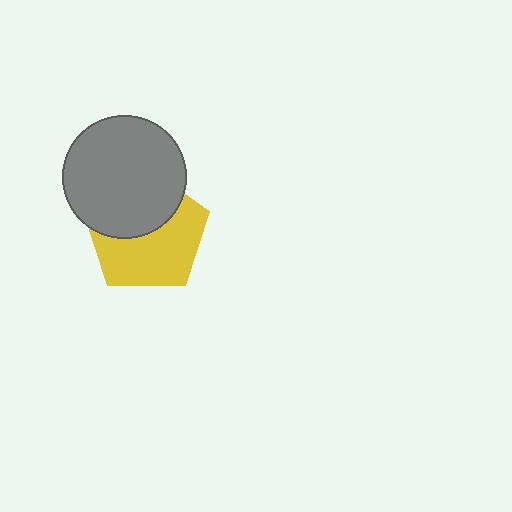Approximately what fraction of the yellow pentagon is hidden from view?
Roughly 43% of the yellow pentagon is hidden behind the gray circle.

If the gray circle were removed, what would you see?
You would see the complete yellow pentagon.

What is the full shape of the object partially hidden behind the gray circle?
The partially hidden object is a yellow pentagon.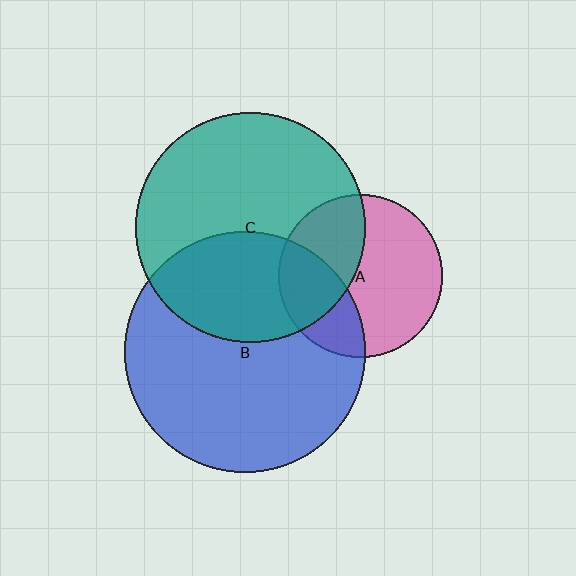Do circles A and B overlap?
Yes.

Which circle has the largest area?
Circle B (blue).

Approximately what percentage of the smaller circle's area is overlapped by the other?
Approximately 30%.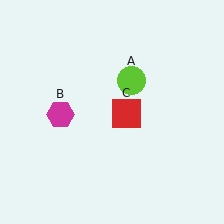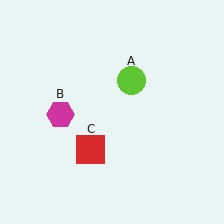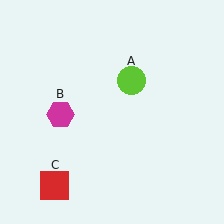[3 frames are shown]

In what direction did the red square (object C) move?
The red square (object C) moved down and to the left.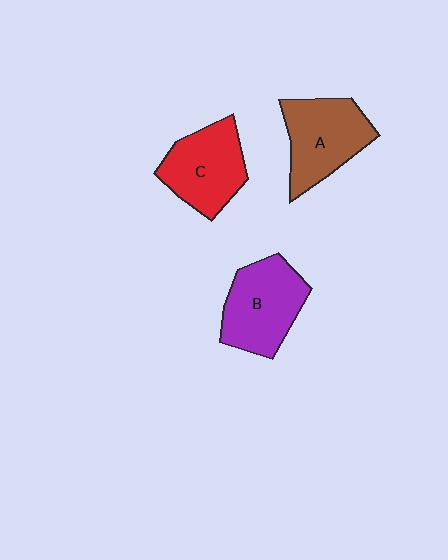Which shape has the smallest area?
Shape C (red).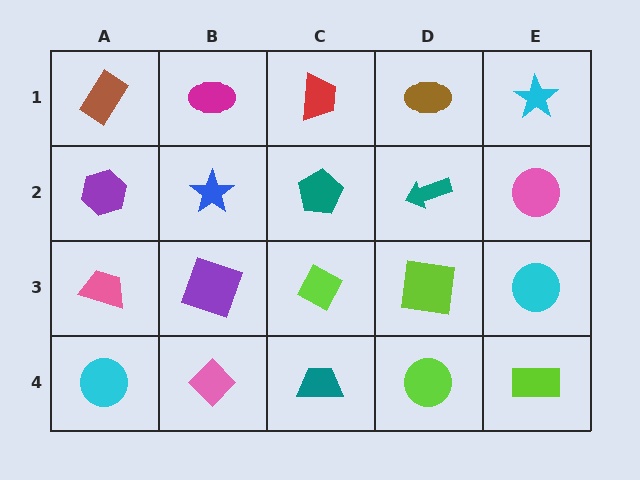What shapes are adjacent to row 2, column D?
A brown ellipse (row 1, column D), a lime square (row 3, column D), a teal pentagon (row 2, column C), a pink circle (row 2, column E).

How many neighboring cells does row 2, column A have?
3.